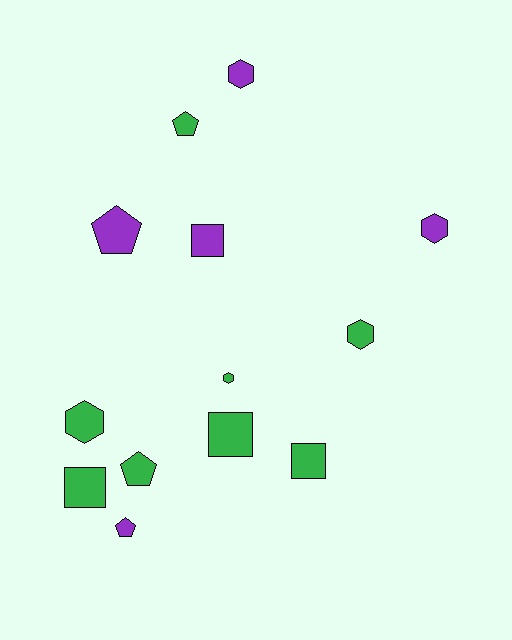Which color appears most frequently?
Green, with 8 objects.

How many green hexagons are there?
There are 3 green hexagons.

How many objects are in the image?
There are 13 objects.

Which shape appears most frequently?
Hexagon, with 5 objects.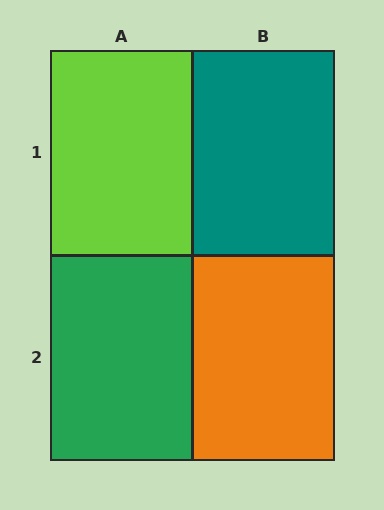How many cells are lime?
1 cell is lime.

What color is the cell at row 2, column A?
Green.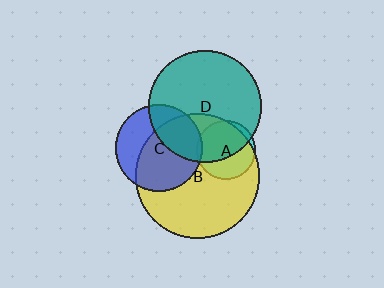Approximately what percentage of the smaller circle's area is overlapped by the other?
Approximately 65%.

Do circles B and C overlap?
Yes.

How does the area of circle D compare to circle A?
Approximately 3.6 times.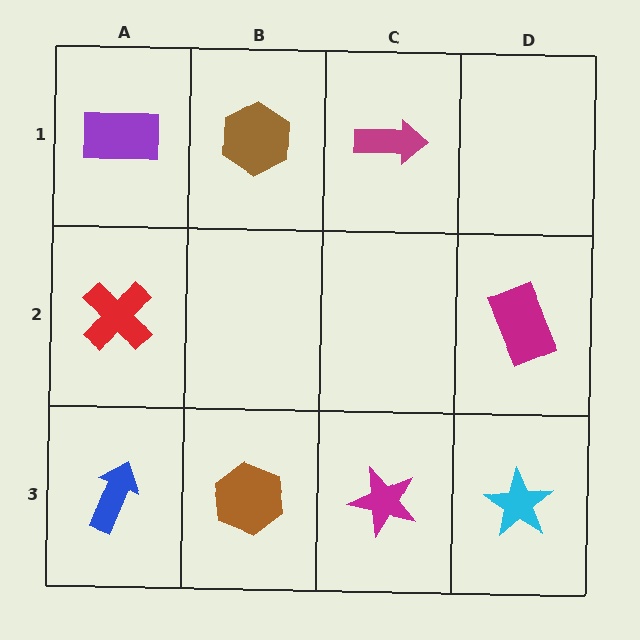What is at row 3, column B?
A brown hexagon.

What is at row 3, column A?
A blue arrow.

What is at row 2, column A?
A red cross.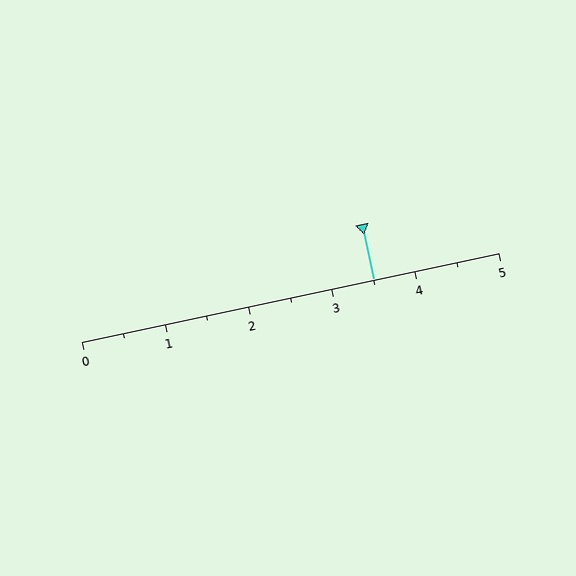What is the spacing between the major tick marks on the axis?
The major ticks are spaced 1 apart.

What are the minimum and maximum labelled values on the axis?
The axis runs from 0 to 5.